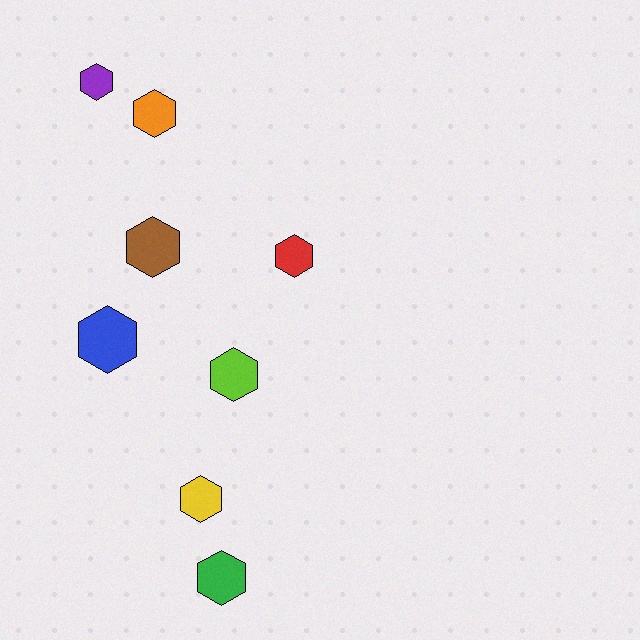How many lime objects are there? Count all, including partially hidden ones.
There is 1 lime object.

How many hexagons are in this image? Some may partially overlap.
There are 8 hexagons.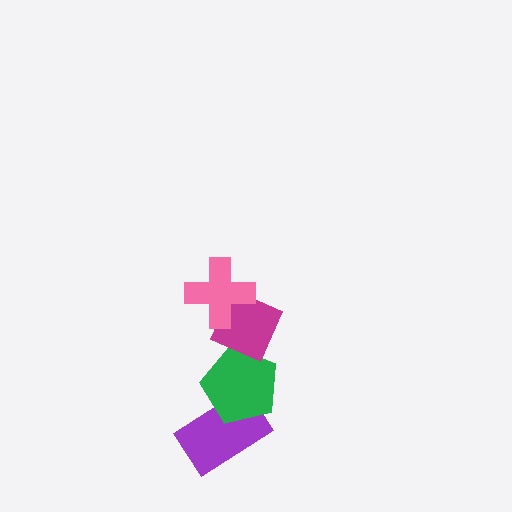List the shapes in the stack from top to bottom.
From top to bottom: the pink cross, the magenta diamond, the green pentagon, the purple rectangle.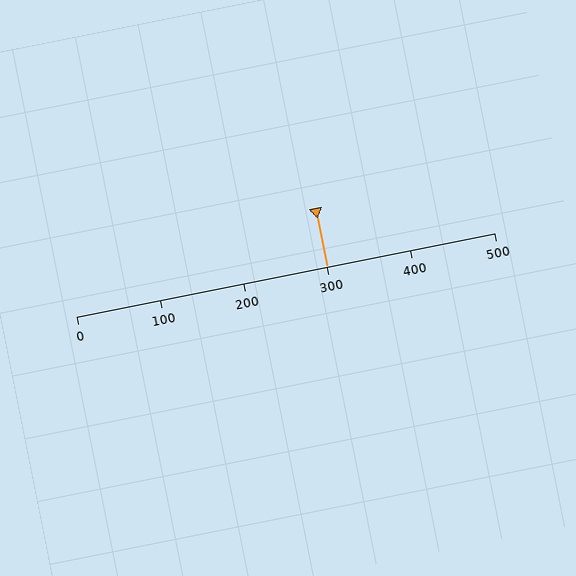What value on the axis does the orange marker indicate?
The marker indicates approximately 300.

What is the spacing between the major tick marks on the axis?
The major ticks are spaced 100 apart.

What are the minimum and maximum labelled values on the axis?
The axis runs from 0 to 500.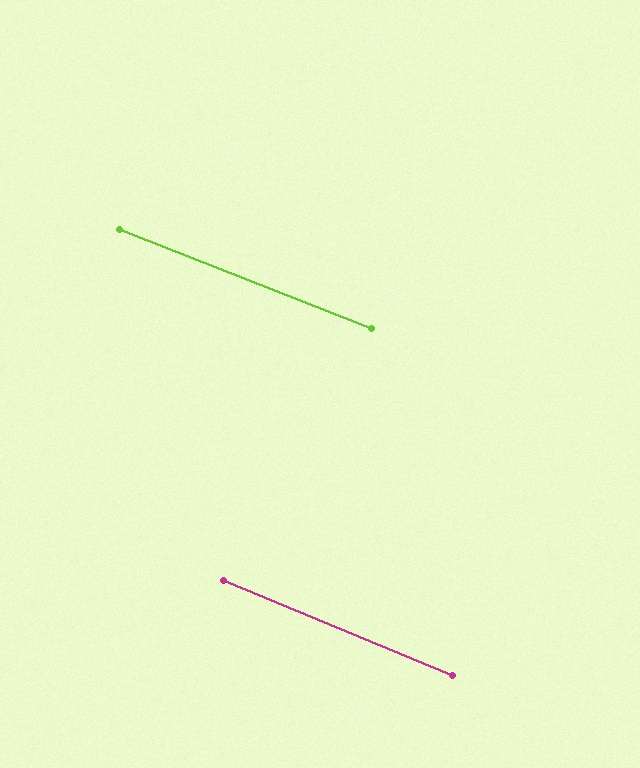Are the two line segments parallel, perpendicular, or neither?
Parallel — their directions differ by only 1.0°.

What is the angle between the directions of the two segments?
Approximately 1 degree.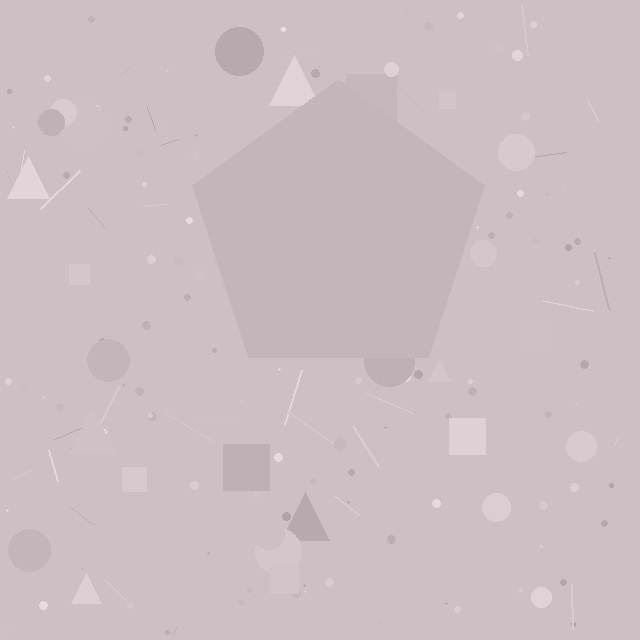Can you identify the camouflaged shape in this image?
The camouflaged shape is a pentagon.